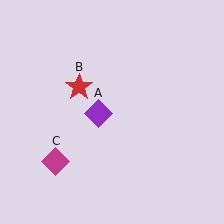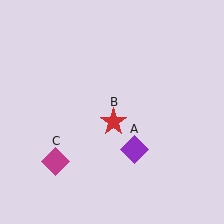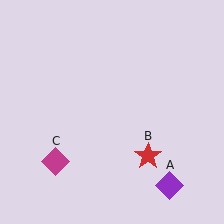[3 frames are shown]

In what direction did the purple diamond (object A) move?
The purple diamond (object A) moved down and to the right.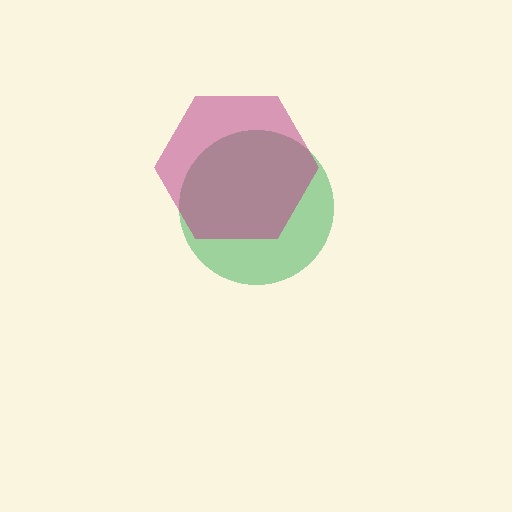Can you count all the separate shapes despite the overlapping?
Yes, there are 2 separate shapes.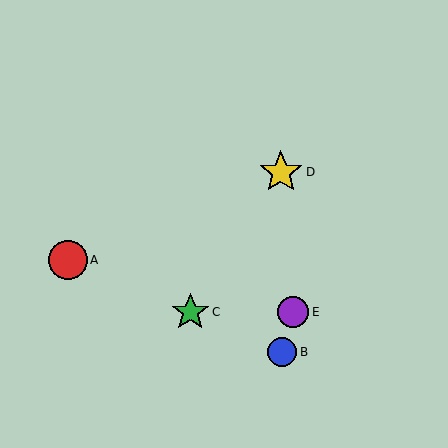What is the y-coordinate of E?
Object E is at y≈312.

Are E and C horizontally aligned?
Yes, both are at y≈312.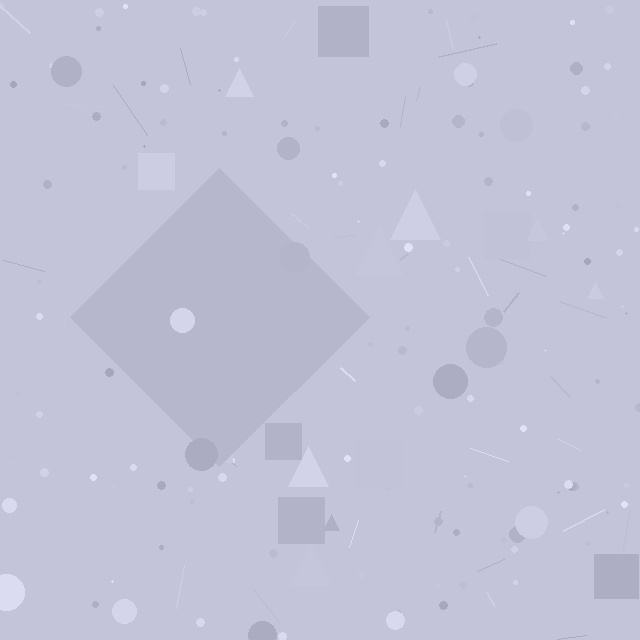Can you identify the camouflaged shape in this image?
The camouflaged shape is a diamond.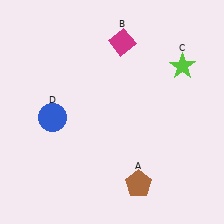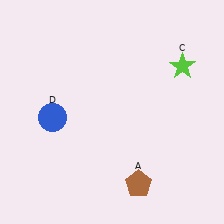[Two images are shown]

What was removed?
The magenta diamond (B) was removed in Image 2.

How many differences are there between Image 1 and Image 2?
There is 1 difference between the two images.